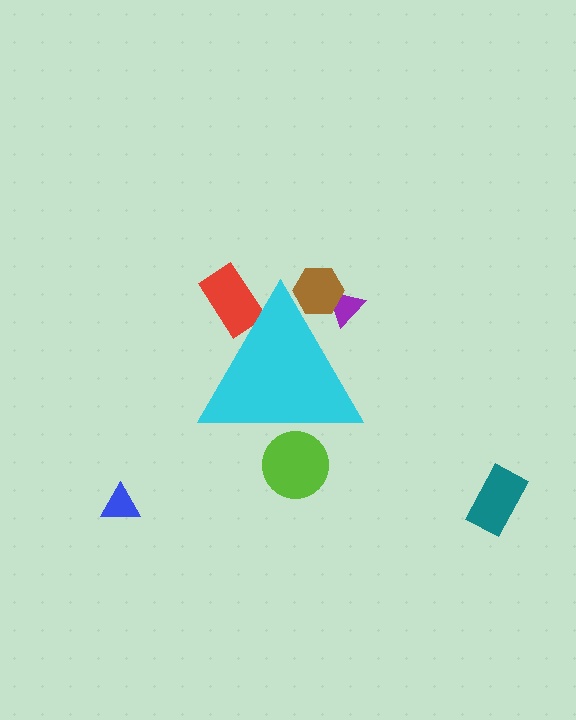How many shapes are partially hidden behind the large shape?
4 shapes are partially hidden.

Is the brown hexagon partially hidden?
Yes, the brown hexagon is partially hidden behind the cyan triangle.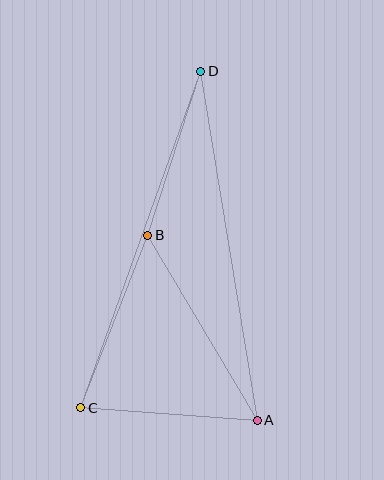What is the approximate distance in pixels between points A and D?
The distance between A and D is approximately 353 pixels.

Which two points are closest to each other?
Points B and D are closest to each other.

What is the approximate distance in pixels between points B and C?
The distance between B and C is approximately 185 pixels.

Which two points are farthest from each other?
Points C and D are farthest from each other.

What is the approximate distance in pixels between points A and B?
The distance between A and B is approximately 215 pixels.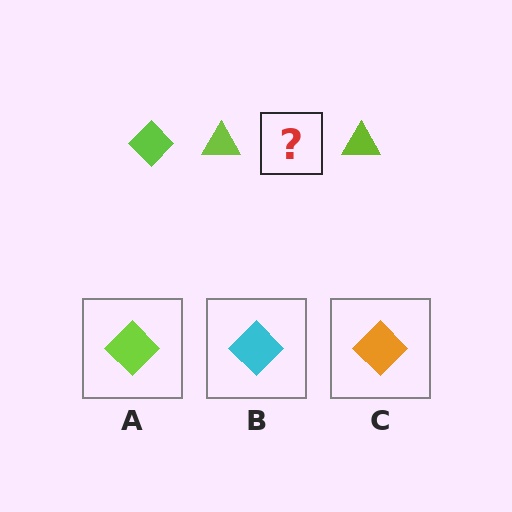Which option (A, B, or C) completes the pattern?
A.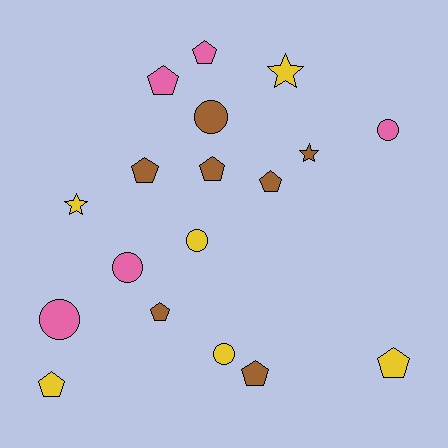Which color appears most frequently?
Brown, with 7 objects.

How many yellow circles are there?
There are 2 yellow circles.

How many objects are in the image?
There are 18 objects.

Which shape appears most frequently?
Pentagon, with 9 objects.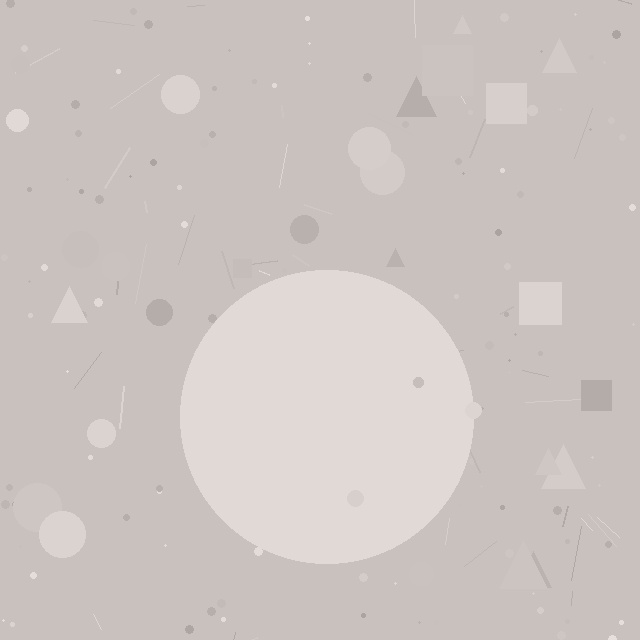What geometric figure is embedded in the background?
A circle is embedded in the background.